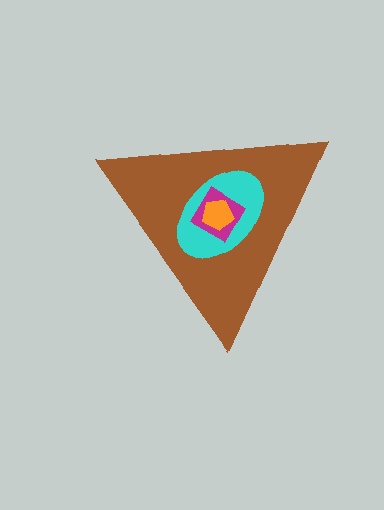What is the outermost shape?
The brown triangle.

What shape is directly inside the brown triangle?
The cyan ellipse.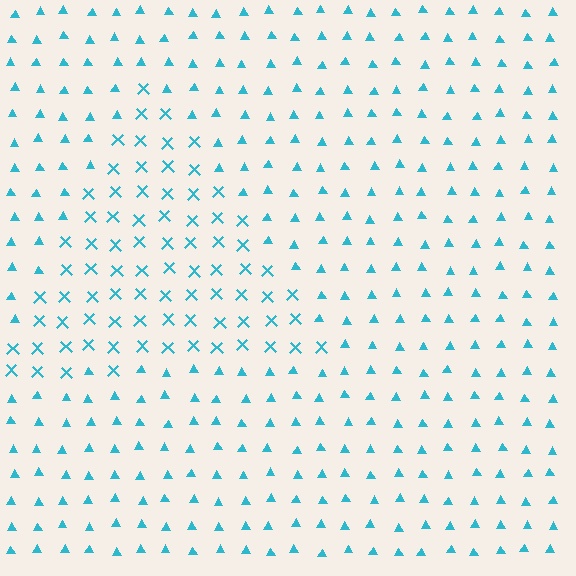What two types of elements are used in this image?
The image uses X marks inside the triangle region and triangles outside it.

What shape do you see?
I see a triangle.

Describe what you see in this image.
The image is filled with small cyan elements arranged in a uniform grid. A triangle-shaped region contains X marks, while the surrounding area contains triangles. The boundary is defined purely by the change in element shape.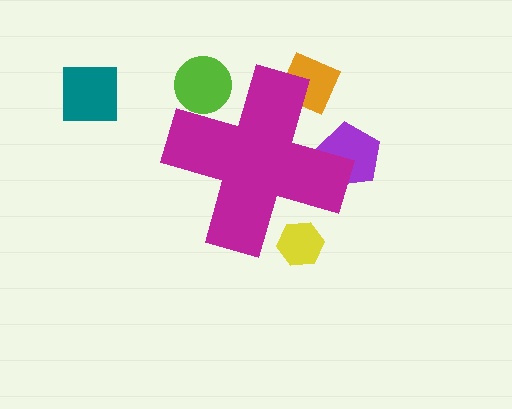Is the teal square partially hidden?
No, the teal square is fully visible.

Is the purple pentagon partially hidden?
Yes, the purple pentagon is partially hidden behind the magenta cross.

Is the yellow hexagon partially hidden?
Yes, the yellow hexagon is partially hidden behind the magenta cross.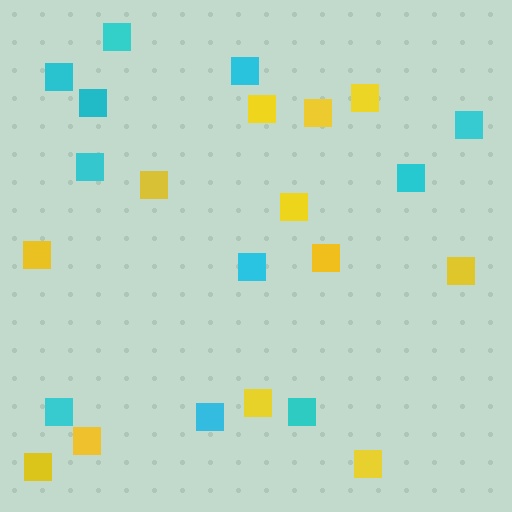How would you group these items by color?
There are 2 groups: one group of cyan squares (11) and one group of yellow squares (12).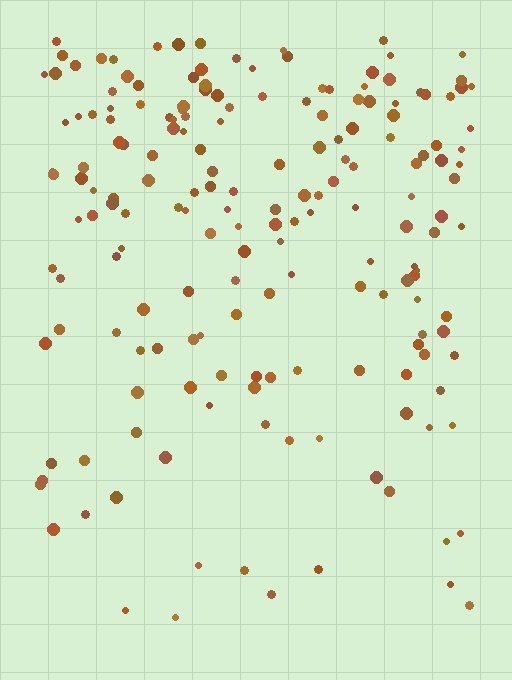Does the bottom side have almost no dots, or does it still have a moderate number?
Still a moderate number, just noticeably fewer than the top.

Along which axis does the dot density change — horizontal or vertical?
Vertical.